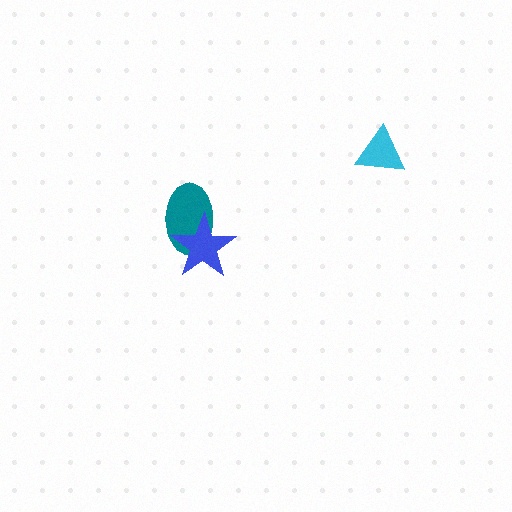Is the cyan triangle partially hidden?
No, no other shape covers it.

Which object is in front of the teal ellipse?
The blue star is in front of the teal ellipse.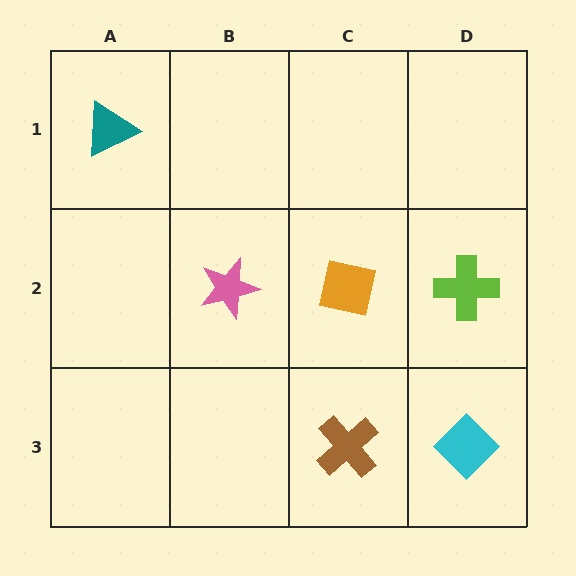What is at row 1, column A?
A teal triangle.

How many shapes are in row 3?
2 shapes.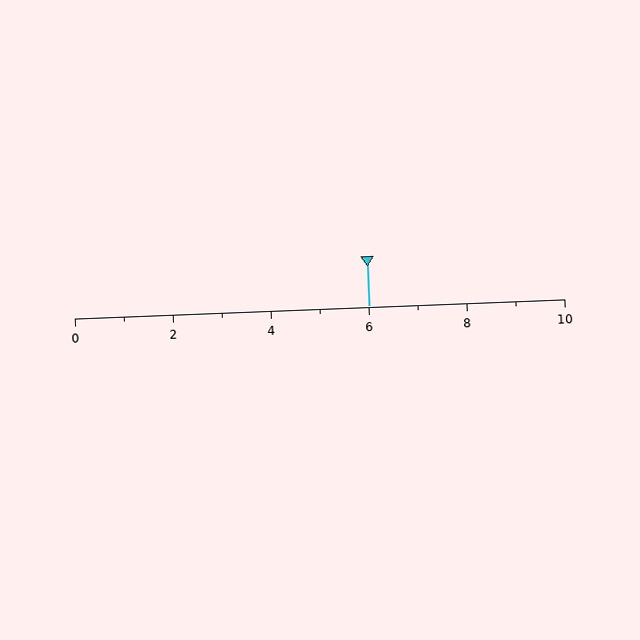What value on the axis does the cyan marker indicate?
The marker indicates approximately 6.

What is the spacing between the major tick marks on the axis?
The major ticks are spaced 2 apart.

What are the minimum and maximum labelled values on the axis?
The axis runs from 0 to 10.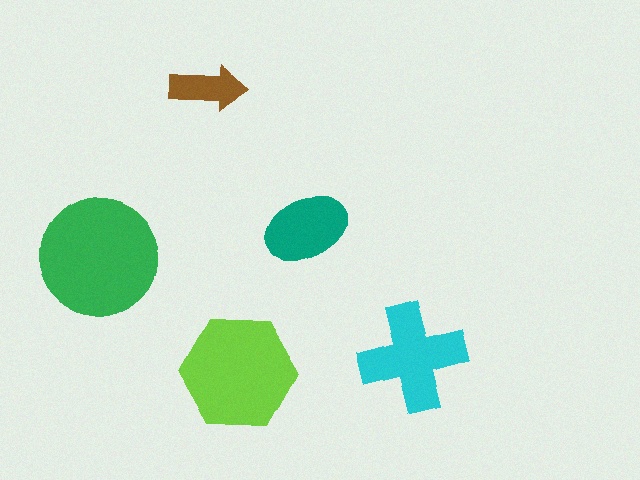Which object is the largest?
The green circle.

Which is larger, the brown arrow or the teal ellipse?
The teal ellipse.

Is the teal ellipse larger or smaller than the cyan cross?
Smaller.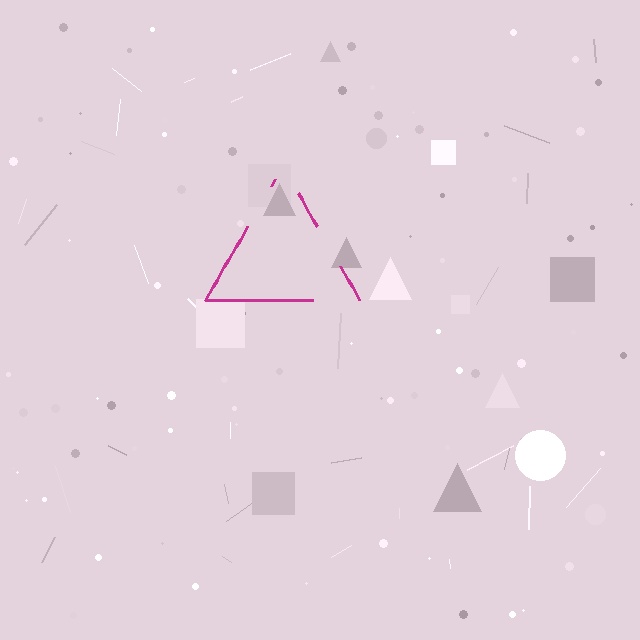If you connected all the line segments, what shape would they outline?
They would outline a triangle.